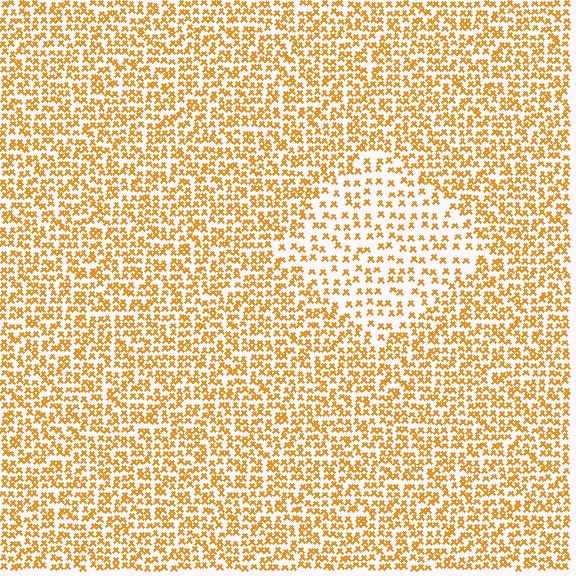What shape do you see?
I see a diamond.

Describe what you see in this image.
The image contains small orange elements arranged at two different densities. A diamond-shaped region is visible where the elements are less densely packed than the surrounding area.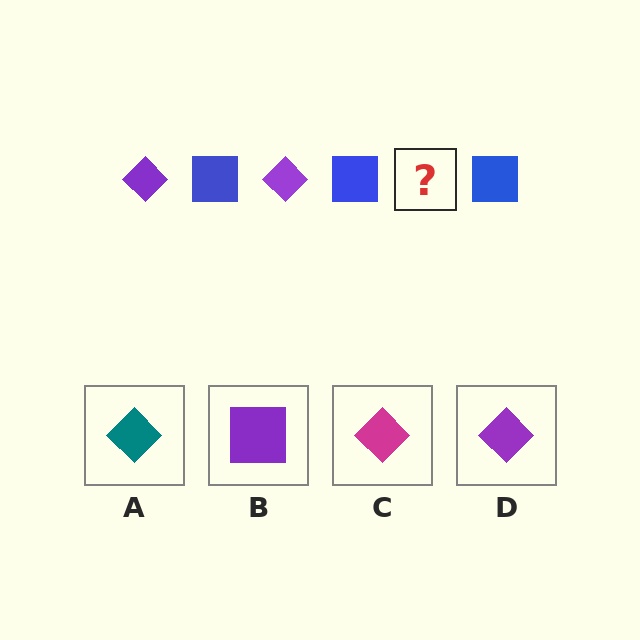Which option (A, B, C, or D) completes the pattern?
D.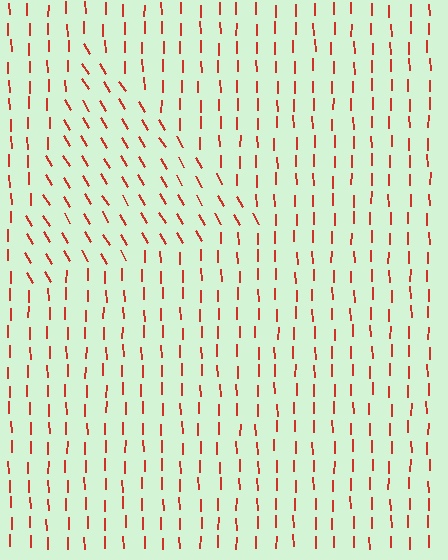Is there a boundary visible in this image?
Yes, there is a texture boundary formed by a change in line orientation.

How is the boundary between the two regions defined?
The boundary is defined purely by a change in line orientation (approximately 31 degrees difference). All lines are the same color and thickness.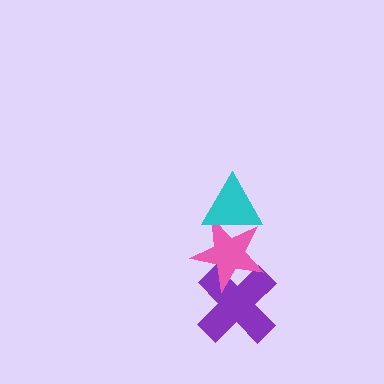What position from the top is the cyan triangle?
The cyan triangle is 1st from the top.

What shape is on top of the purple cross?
The pink star is on top of the purple cross.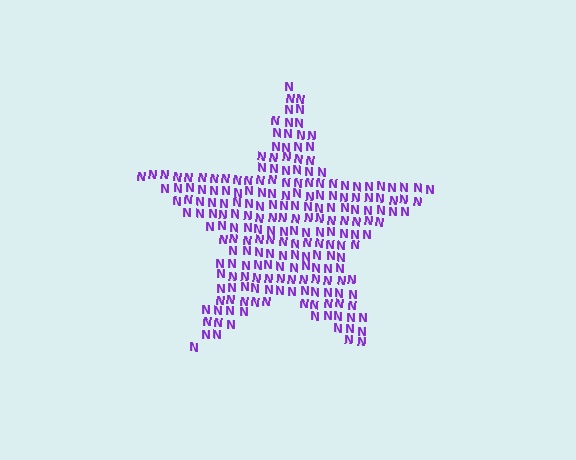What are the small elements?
The small elements are letter N's.